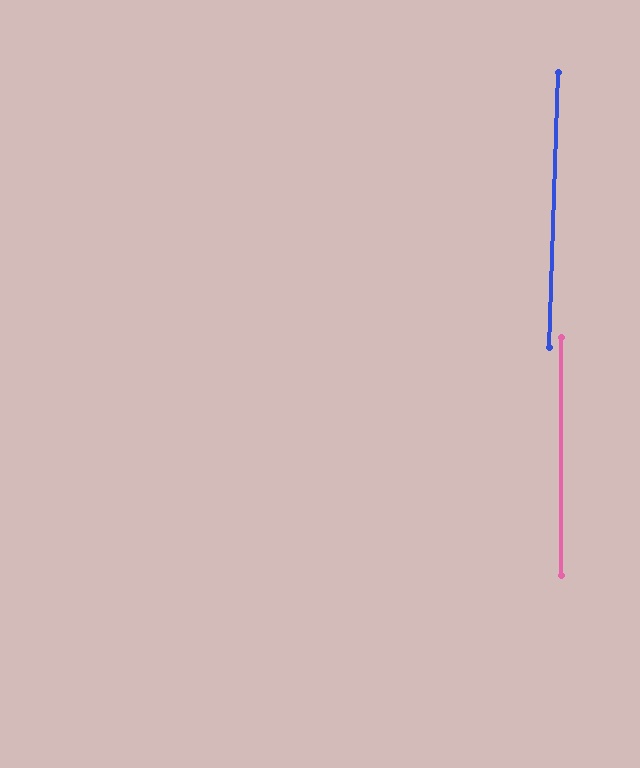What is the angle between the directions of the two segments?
Approximately 2 degrees.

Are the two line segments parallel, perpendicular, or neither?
Parallel — their directions differ by only 1.8°.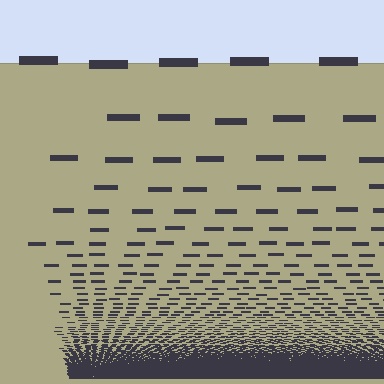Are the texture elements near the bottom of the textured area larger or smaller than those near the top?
Smaller. The gradient is inverted — elements near the bottom are smaller and denser.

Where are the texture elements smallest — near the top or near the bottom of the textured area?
Near the bottom.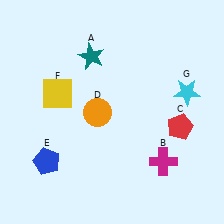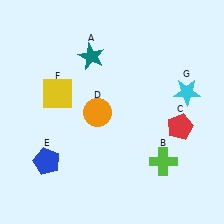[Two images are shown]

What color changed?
The cross (B) changed from magenta in Image 1 to lime in Image 2.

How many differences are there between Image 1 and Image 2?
There is 1 difference between the two images.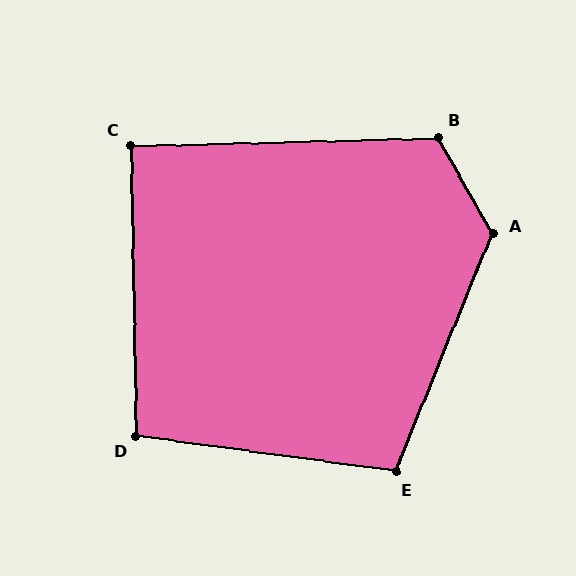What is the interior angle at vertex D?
Approximately 99 degrees (obtuse).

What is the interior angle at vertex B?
Approximately 119 degrees (obtuse).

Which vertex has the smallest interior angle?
C, at approximately 91 degrees.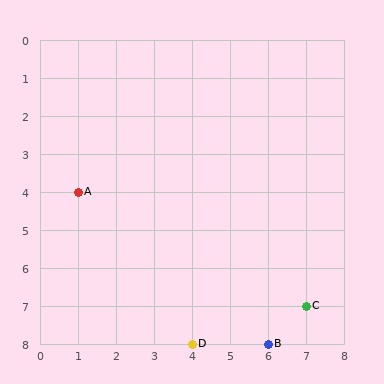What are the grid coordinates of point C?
Point C is at grid coordinates (7, 7).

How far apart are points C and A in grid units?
Points C and A are 6 columns and 3 rows apart (about 6.7 grid units diagonally).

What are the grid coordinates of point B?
Point B is at grid coordinates (6, 8).